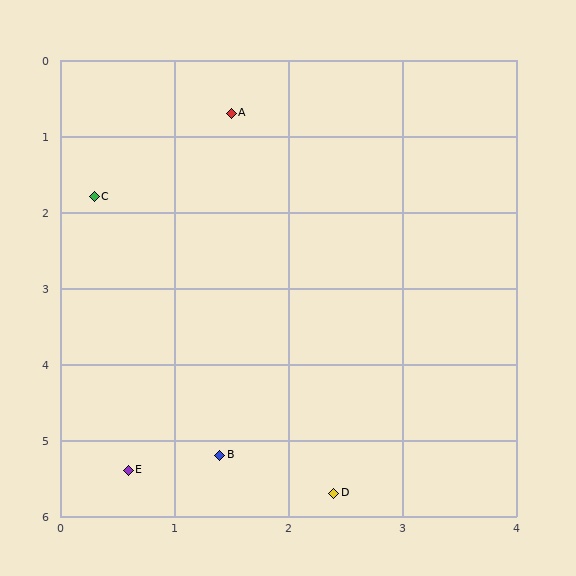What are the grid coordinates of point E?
Point E is at approximately (0.6, 5.4).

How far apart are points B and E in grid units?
Points B and E are about 0.8 grid units apart.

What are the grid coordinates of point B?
Point B is at approximately (1.4, 5.2).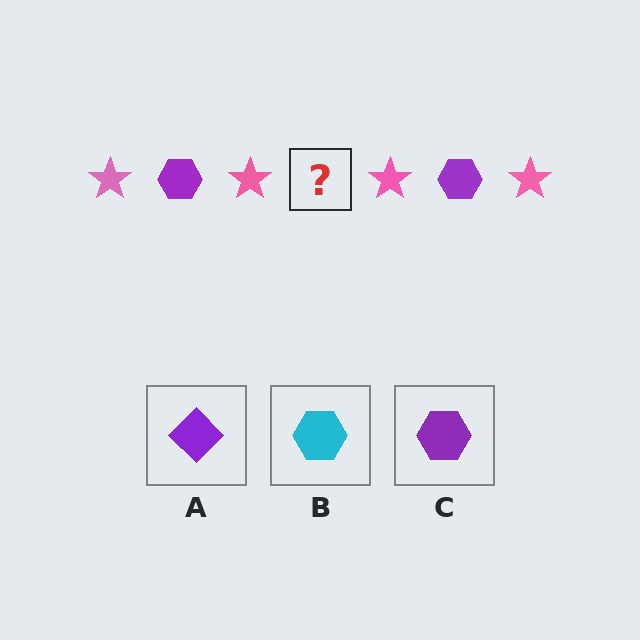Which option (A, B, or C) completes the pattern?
C.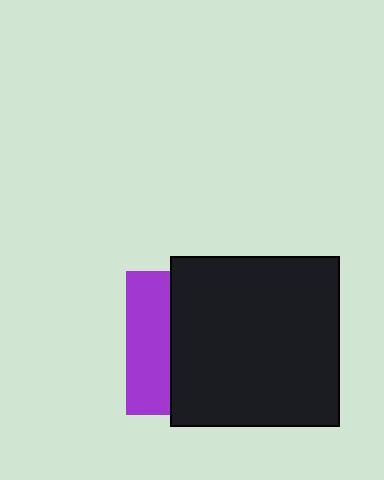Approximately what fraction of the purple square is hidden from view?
Roughly 69% of the purple square is hidden behind the black square.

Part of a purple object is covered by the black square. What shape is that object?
It is a square.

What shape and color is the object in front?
The object in front is a black square.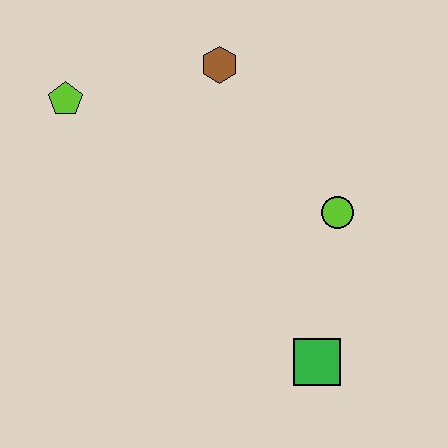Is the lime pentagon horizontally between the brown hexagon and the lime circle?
No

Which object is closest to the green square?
The lime circle is closest to the green square.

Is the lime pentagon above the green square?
Yes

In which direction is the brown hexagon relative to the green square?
The brown hexagon is above the green square.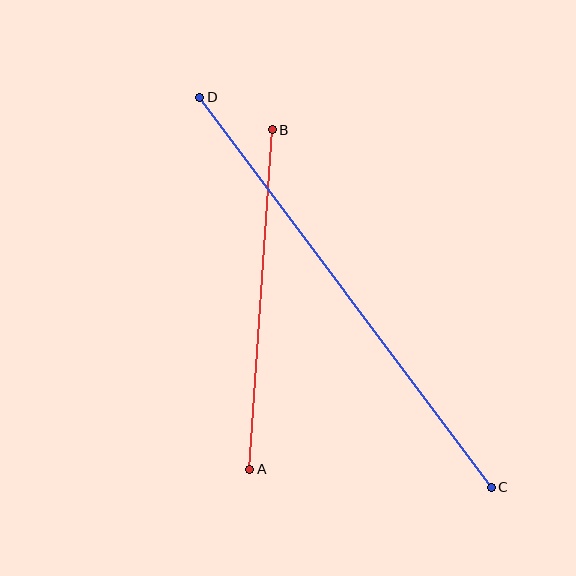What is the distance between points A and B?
The distance is approximately 340 pixels.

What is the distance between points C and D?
The distance is approximately 487 pixels.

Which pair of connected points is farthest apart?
Points C and D are farthest apart.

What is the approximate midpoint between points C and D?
The midpoint is at approximately (346, 292) pixels.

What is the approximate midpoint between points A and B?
The midpoint is at approximately (261, 300) pixels.